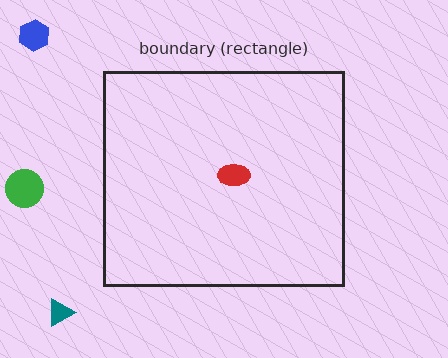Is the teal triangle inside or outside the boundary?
Outside.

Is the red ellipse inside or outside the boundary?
Inside.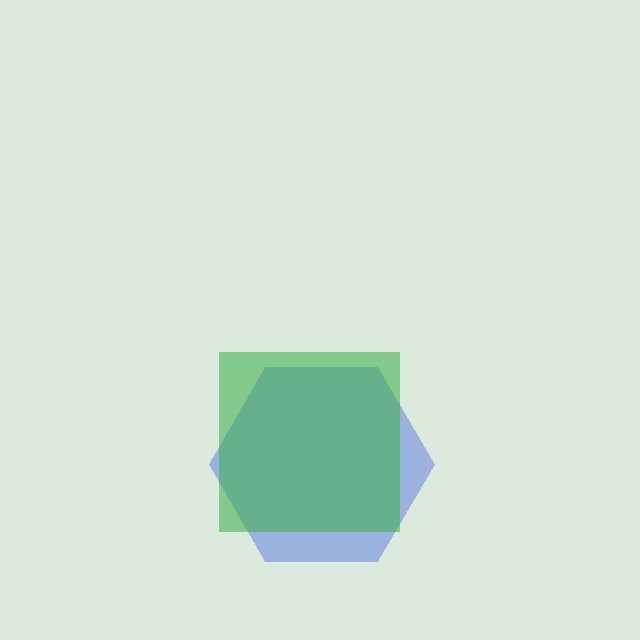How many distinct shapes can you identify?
There are 2 distinct shapes: a blue hexagon, a green square.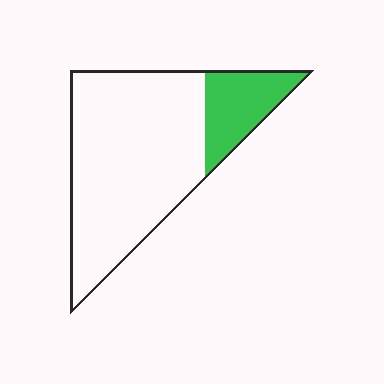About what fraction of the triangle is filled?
About one fifth (1/5).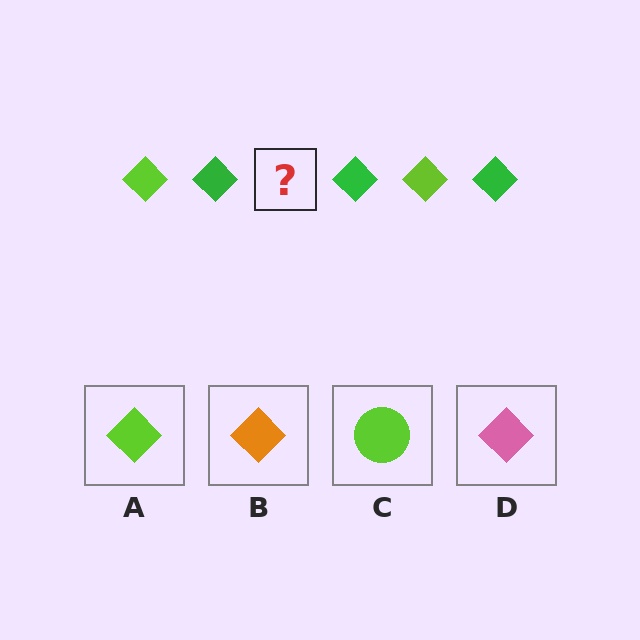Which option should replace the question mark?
Option A.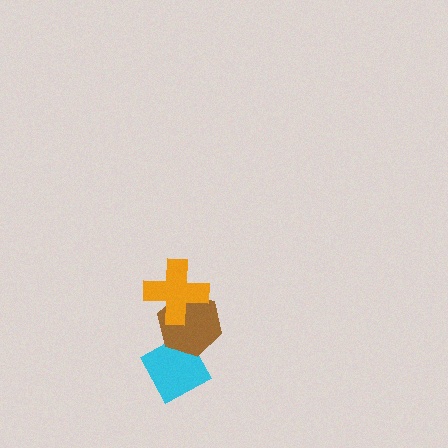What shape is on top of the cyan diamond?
The brown hexagon is on top of the cyan diamond.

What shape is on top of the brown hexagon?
The orange cross is on top of the brown hexagon.